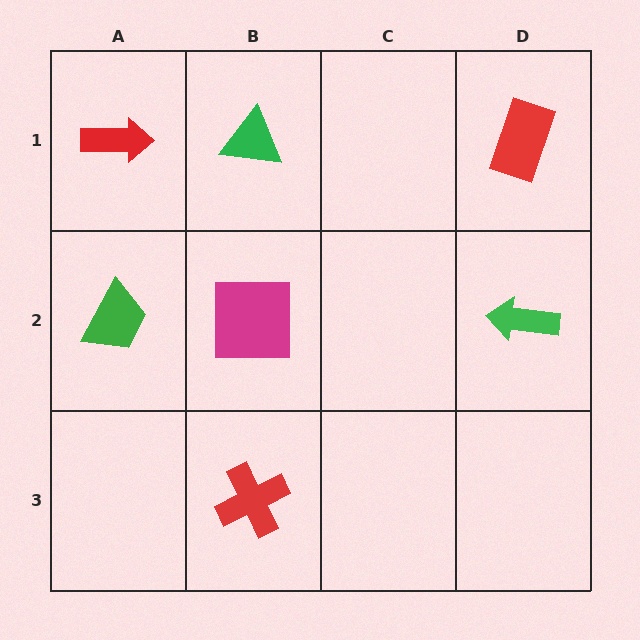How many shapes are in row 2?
3 shapes.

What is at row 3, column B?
A red cross.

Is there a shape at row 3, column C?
No, that cell is empty.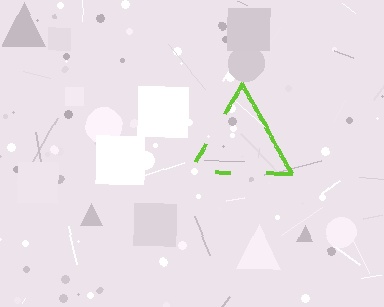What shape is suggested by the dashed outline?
The dashed outline suggests a triangle.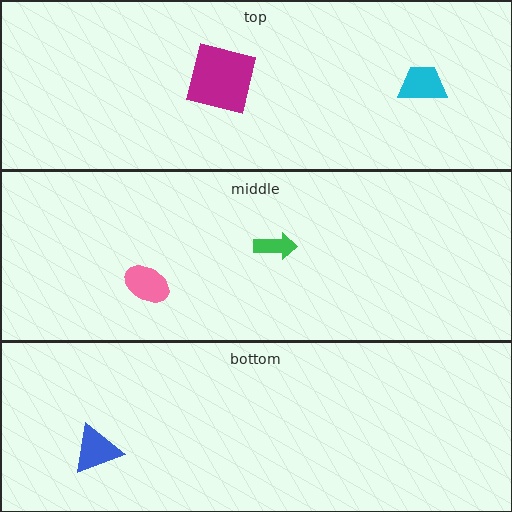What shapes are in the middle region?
The green arrow, the pink ellipse.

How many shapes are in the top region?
2.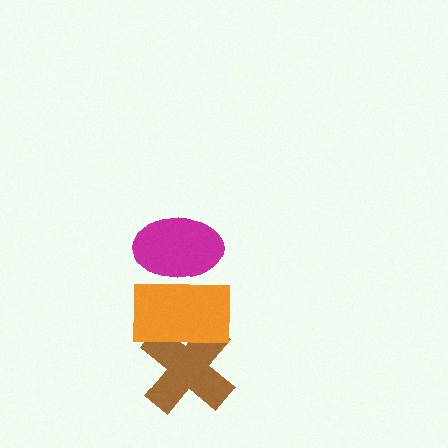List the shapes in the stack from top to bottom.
From top to bottom: the magenta ellipse, the orange rectangle, the brown cross.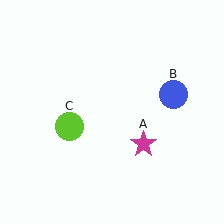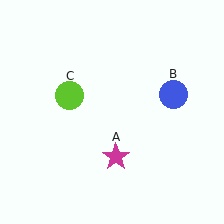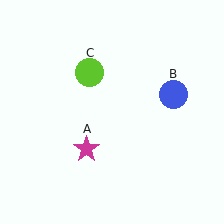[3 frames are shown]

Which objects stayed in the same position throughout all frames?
Blue circle (object B) remained stationary.